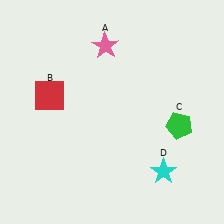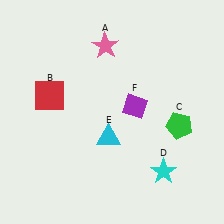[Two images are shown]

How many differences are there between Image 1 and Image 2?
There are 2 differences between the two images.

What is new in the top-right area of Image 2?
A purple diamond (F) was added in the top-right area of Image 2.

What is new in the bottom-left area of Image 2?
A cyan triangle (E) was added in the bottom-left area of Image 2.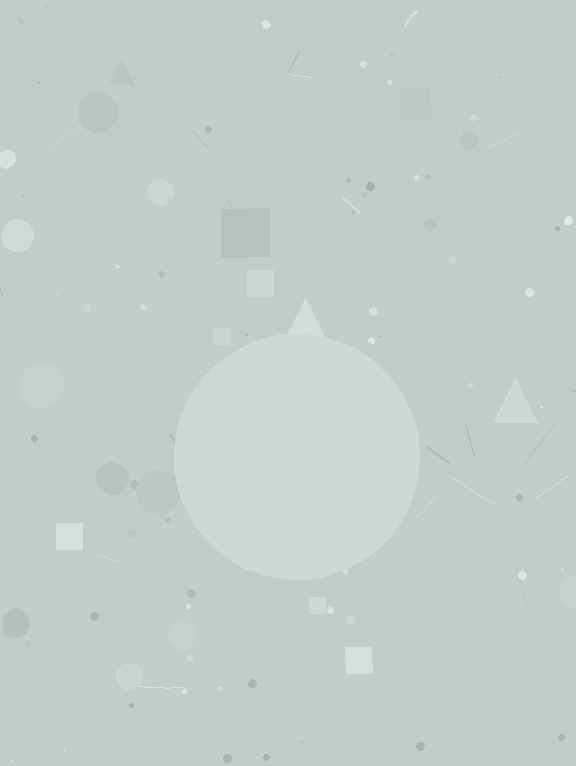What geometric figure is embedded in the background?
A circle is embedded in the background.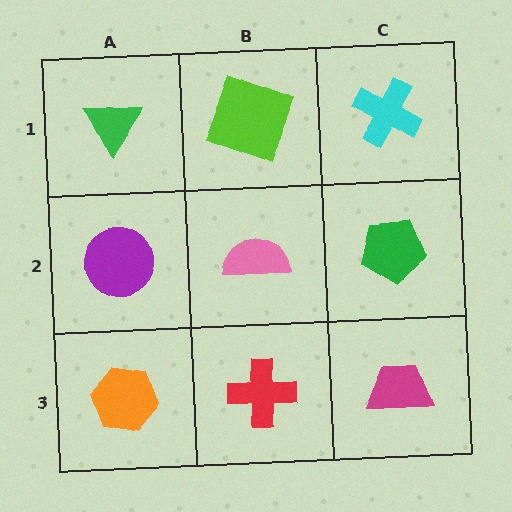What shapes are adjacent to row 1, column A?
A purple circle (row 2, column A), a lime square (row 1, column B).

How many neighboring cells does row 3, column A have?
2.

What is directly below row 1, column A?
A purple circle.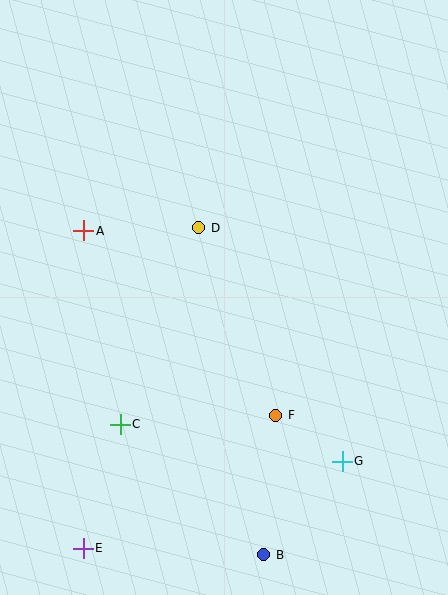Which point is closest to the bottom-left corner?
Point E is closest to the bottom-left corner.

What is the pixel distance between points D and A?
The distance between D and A is 115 pixels.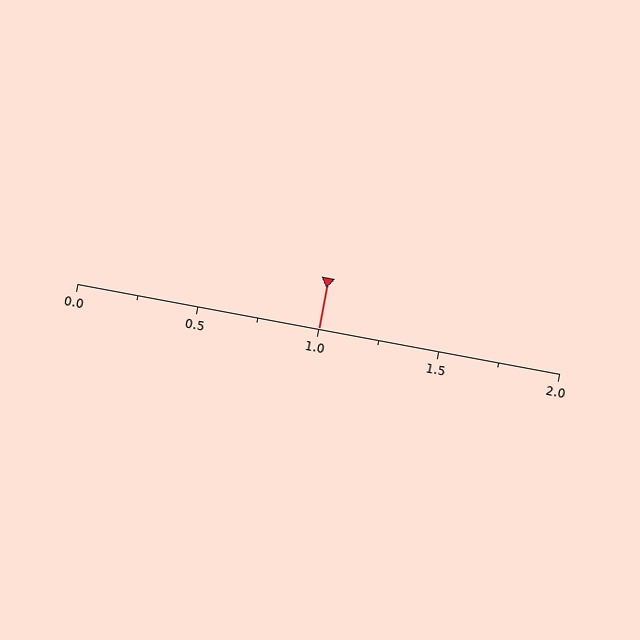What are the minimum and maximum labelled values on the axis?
The axis runs from 0.0 to 2.0.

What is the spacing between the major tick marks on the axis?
The major ticks are spaced 0.5 apart.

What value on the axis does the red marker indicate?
The marker indicates approximately 1.